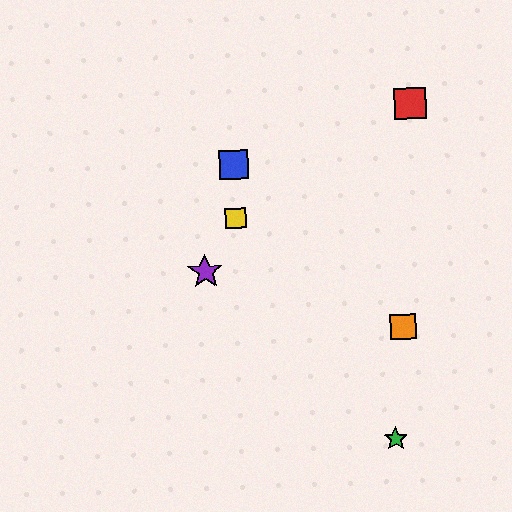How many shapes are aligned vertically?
2 shapes (the blue square, the yellow square) are aligned vertically.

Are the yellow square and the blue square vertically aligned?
Yes, both are at x≈236.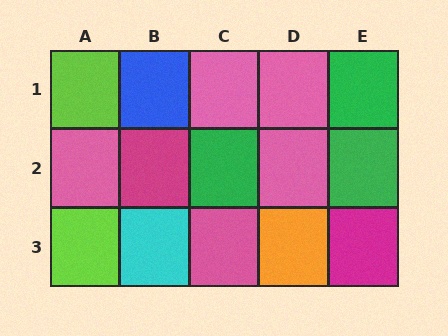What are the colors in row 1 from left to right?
Lime, blue, pink, pink, green.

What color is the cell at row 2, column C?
Green.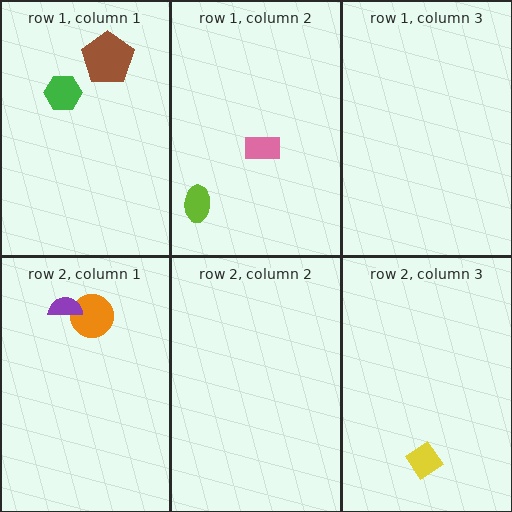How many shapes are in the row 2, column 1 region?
2.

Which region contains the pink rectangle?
The row 1, column 2 region.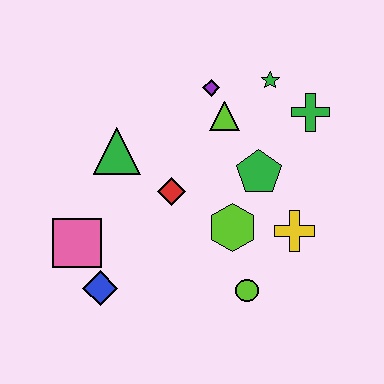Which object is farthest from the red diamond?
The green cross is farthest from the red diamond.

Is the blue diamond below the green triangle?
Yes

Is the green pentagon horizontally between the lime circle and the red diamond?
No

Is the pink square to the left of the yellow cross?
Yes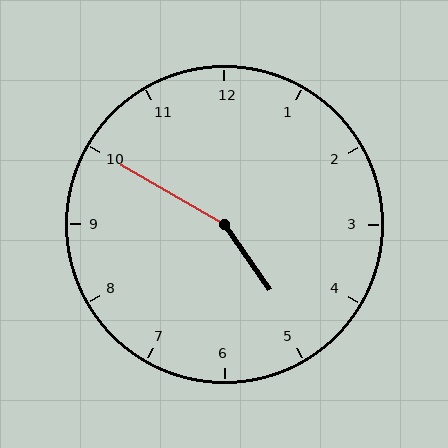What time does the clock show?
4:50.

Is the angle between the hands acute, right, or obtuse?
It is obtuse.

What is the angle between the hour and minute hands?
Approximately 155 degrees.